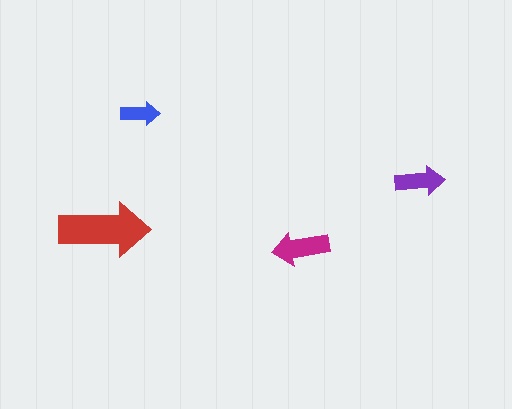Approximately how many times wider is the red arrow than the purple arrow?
About 2 times wider.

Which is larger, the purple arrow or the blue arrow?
The purple one.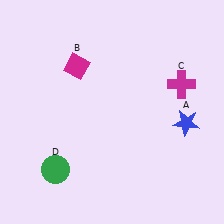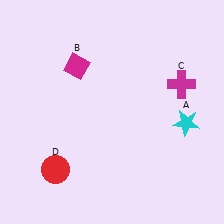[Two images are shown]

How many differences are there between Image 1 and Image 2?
There are 2 differences between the two images.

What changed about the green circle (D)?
In Image 1, D is green. In Image 2, it changed to red.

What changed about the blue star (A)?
In Image 1, A is blue. In Image 2, it changed to cyan.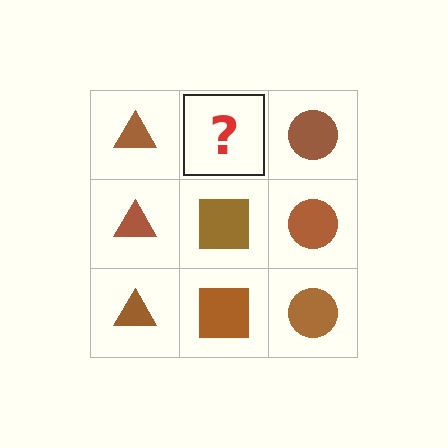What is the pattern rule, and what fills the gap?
The rule is that each column has a consistent shape. The gap should be filled with a brown square.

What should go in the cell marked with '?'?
The missing cell should contain a brown square.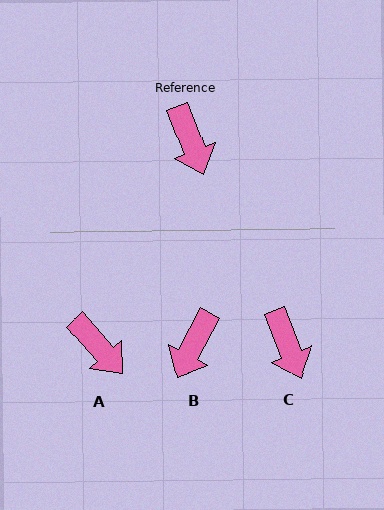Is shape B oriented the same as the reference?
No, it is off by about 48 degrees.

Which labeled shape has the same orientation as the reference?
C.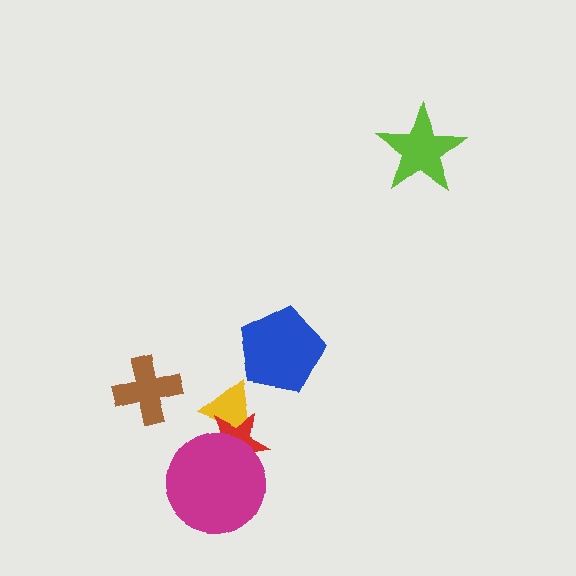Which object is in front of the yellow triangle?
The red star is in front of the yellow triangle.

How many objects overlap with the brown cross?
0 objects overlap with the brown cross.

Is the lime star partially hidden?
No, no other shape covers it.